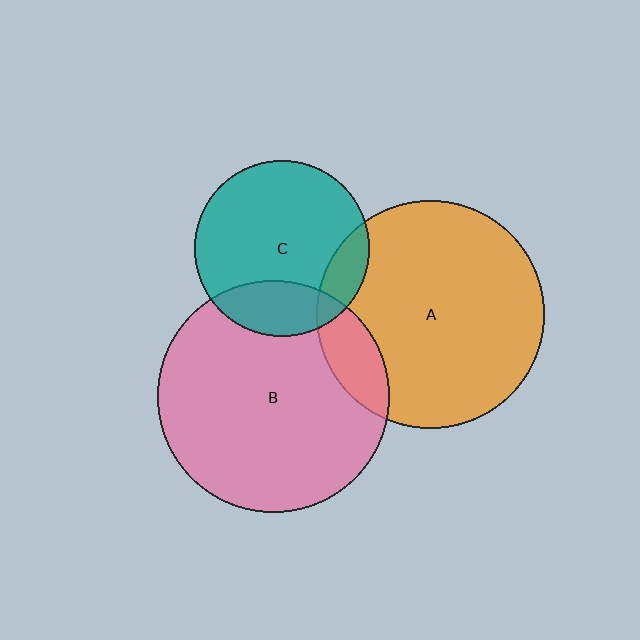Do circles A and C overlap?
Yes.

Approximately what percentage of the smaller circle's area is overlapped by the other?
Approximately 15%.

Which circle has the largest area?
Circle B (pink).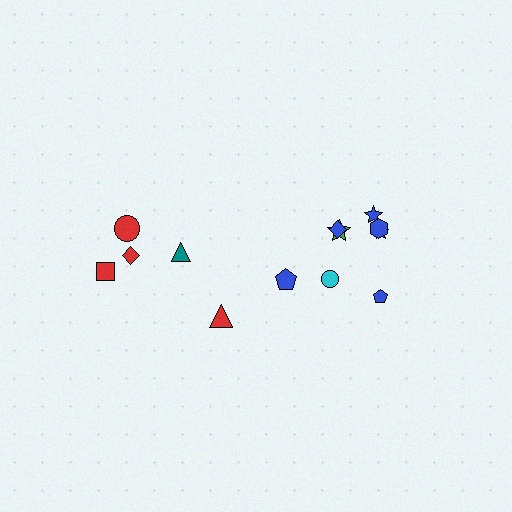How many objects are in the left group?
There are 5 objects.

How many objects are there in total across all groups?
There are 13 objects.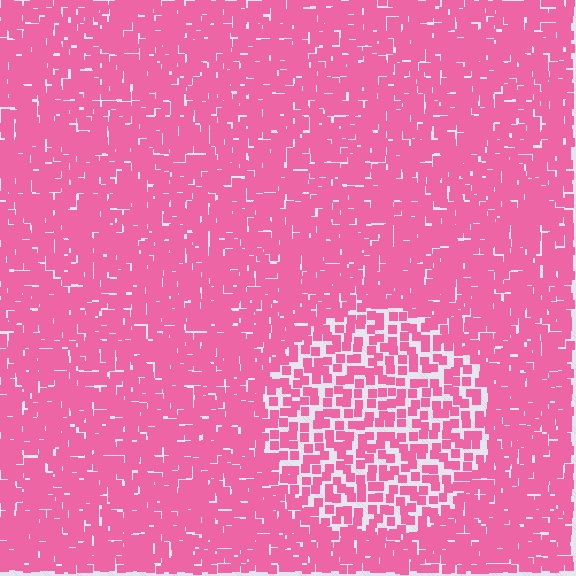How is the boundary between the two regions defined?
The boundary is defined by a change in element density (approximately 1.9x ratio). All elements are the same color, size, and shape.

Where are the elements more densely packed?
The elements are more densely packed outside the circle boundary.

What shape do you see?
I see a circle.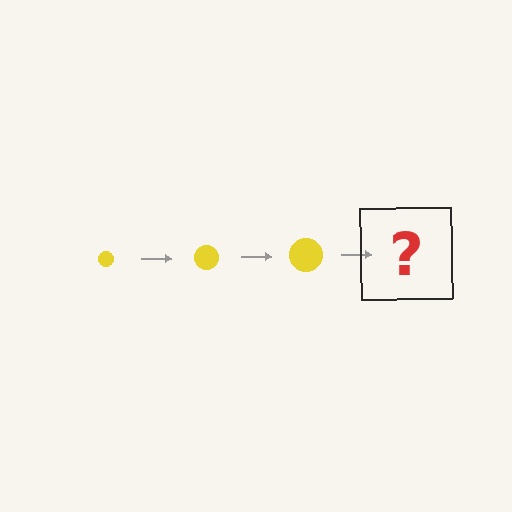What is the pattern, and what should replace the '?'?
The pattern is that the circle gets progressively larger each step. The '?' should be a yellow circle, larger than the previous one.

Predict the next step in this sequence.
The next step is a yellow circle, larger than the previous one.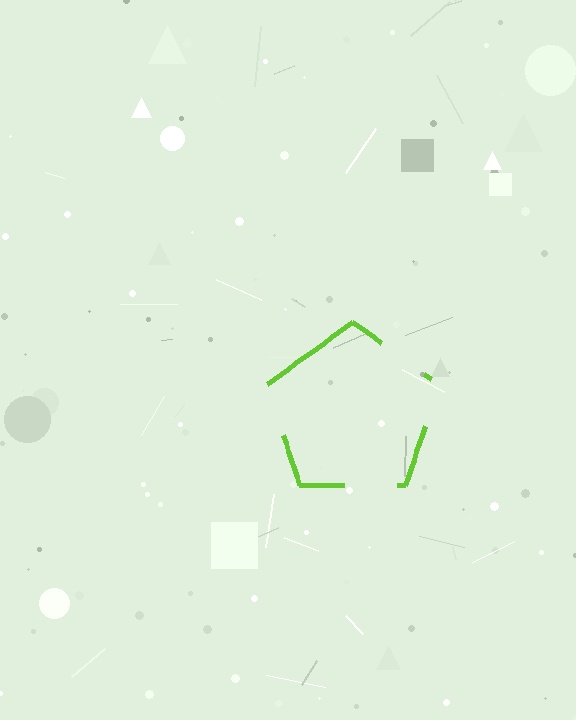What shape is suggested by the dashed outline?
The dashed outline suggests a pentagon.